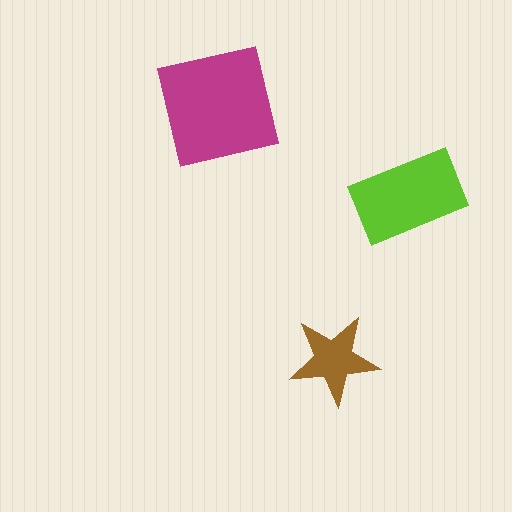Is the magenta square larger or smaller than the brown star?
Larger.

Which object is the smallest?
The brown star.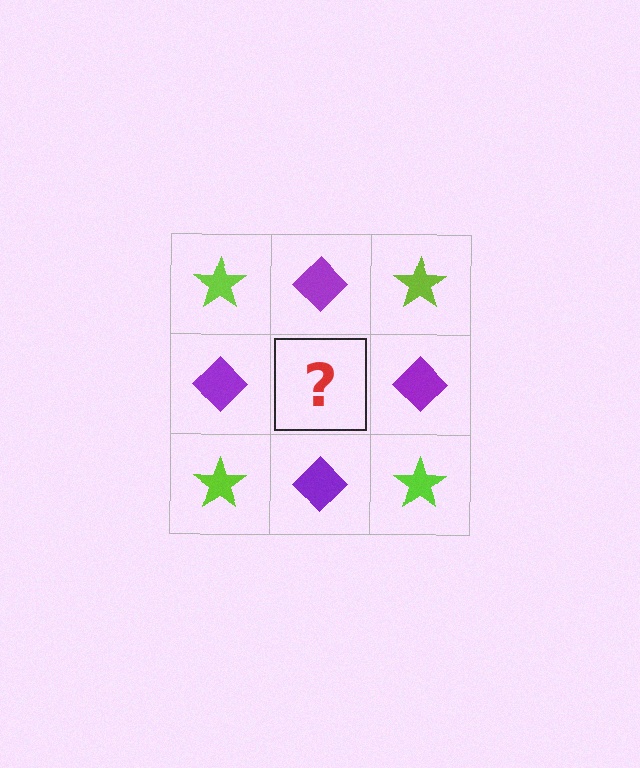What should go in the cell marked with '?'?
The missing cell should contain a lime star.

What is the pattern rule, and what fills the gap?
The rule is that it alternates lime star and purple diamond in a checkerboard pattern. The gap should be filled with a lime star.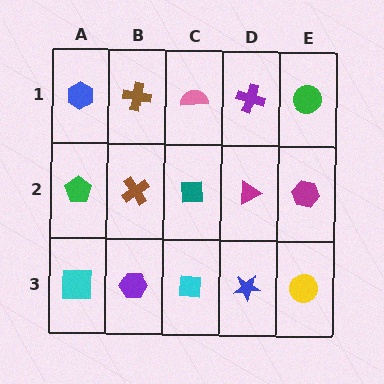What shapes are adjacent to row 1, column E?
A magenta hexagon (row 2, column E), a purple cross (row 1, column D).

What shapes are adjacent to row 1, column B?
A brown cross (row 2, column B), a blue hexagon (row 1, column A), a pink semicircle (row 1, column C).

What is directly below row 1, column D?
A magenta triangle.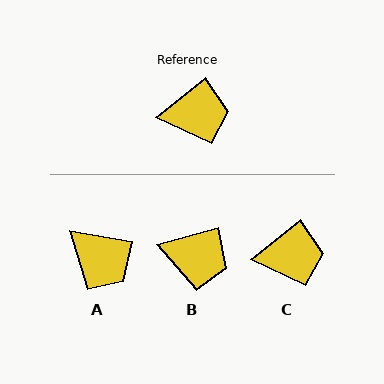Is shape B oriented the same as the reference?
No, it is off by about 24 degrees.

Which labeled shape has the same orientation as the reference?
C.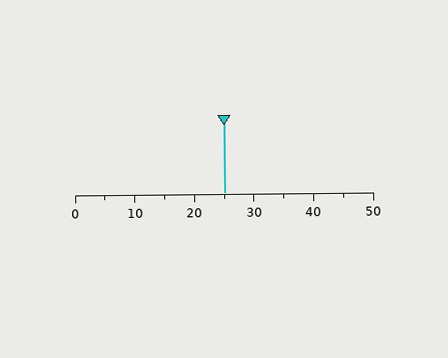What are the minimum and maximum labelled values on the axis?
The axis runs from 0 to 50.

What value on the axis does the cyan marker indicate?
The marker indicates approximately 25.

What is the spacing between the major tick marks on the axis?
The major ticks are spaced 10 apart.